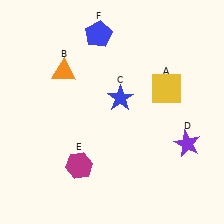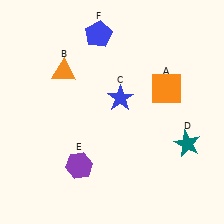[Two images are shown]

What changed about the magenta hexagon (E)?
In Image 1, E is magenta. In Image 2, it changed to purple.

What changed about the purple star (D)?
In Image 1, D is purple. In Image 2, it changed to teal.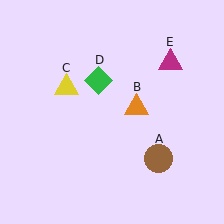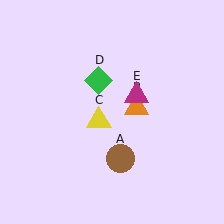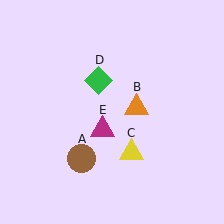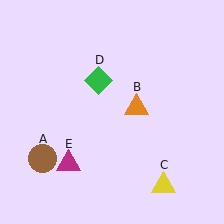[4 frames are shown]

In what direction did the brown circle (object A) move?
The brown circle (object A) moved left.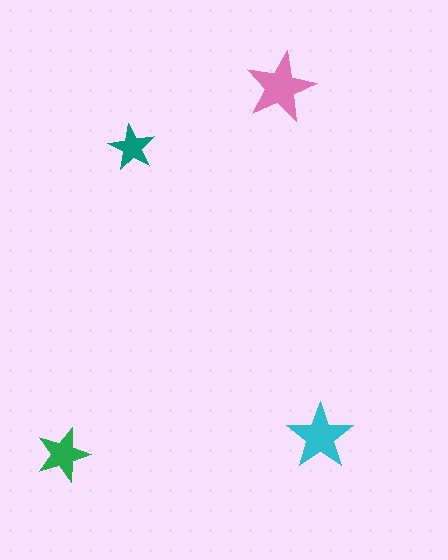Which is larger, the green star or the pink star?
The pink one.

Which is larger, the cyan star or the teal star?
The cyan one.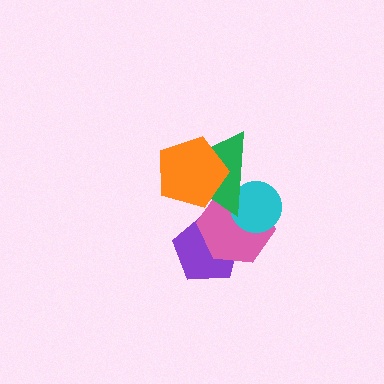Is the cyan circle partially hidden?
Yes, it is partially covered by another shape.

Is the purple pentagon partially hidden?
Yes, it is partially covered by another shape.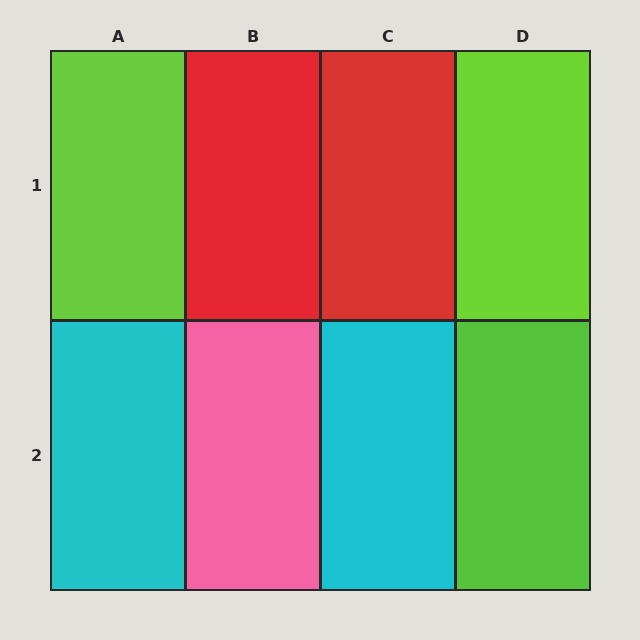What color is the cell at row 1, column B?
Red.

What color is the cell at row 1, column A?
Lime.